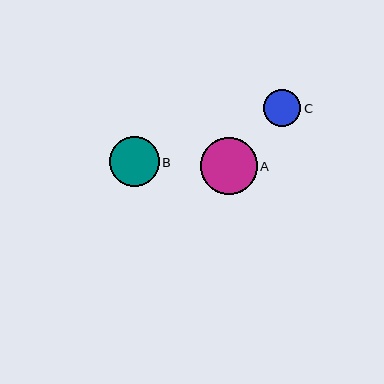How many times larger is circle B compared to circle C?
Circle B is approximately 1.3 times the size of circle C.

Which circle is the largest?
Circle A is the largest with a size of approximately 57 pixels.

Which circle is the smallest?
Circle C is the smallest with a size of approximately 37 pixels.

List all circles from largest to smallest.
From largest to smallest: A, B, C.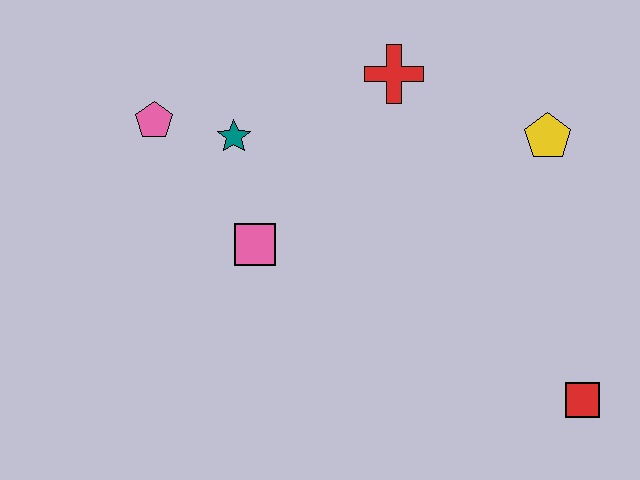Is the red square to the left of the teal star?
No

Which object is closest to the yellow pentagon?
The red cross is closest to the yellow pentagon.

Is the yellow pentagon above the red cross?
No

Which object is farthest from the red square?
The pink pentagon is farthest from the red square.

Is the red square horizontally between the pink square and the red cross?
No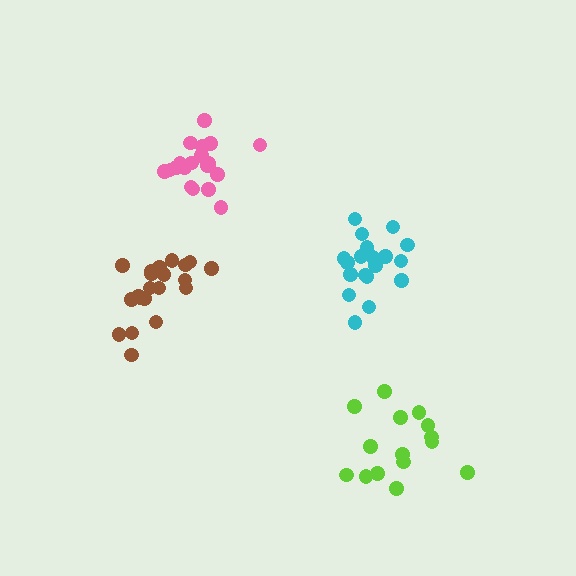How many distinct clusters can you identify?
There are 4 distinct clusters.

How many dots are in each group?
Group 1: 19 dots, Group 2: 20 dots, Group 3: 15 dots, Group 4: 21 dots (75 total).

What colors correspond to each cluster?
The clusters are colored: cyan, pink, lime, brown.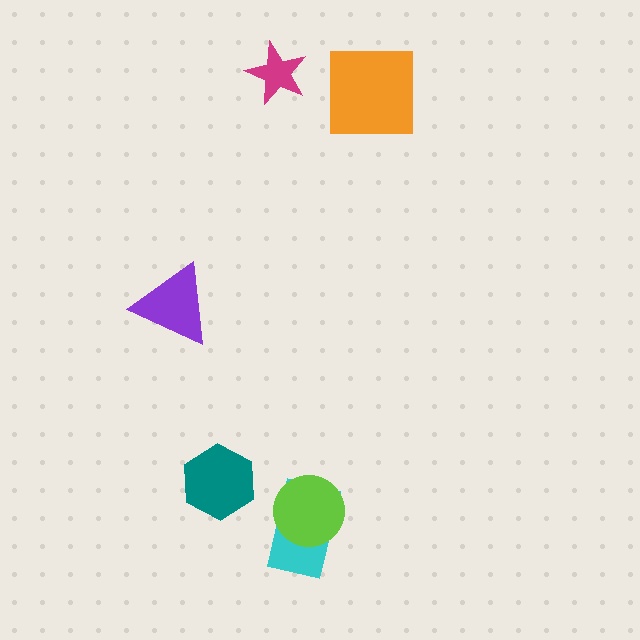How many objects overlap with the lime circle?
1 object overlaps with the lime circle.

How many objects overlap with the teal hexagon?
0 objects overlap with the teal hexagon.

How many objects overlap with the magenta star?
0 objects overlap with the magenta star.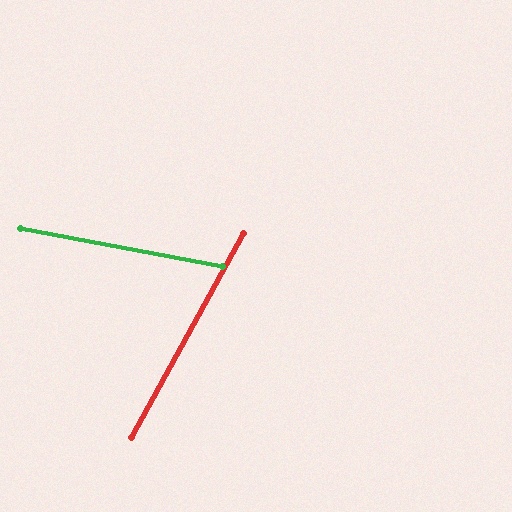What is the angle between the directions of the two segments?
Approximately 72 degrees.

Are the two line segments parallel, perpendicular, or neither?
Neither parallel nor perpendicular — they differ by about 72°.